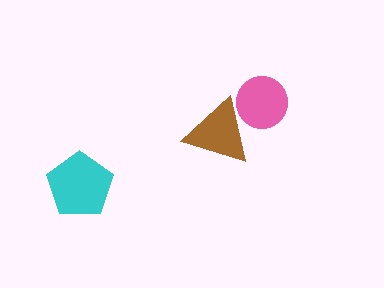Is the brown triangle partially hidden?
Yes, it is partially covered by another shape.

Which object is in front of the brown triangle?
The pink circle is in front of the brown triangle.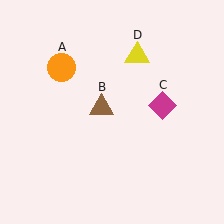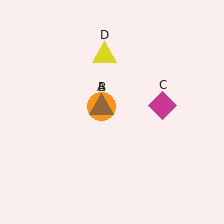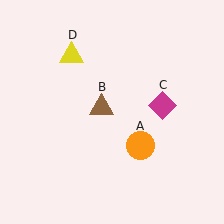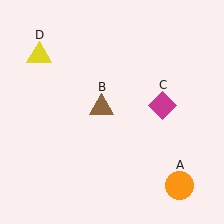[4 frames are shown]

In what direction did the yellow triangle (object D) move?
The yellow triangle (object D) moved left.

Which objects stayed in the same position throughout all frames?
Brown triangle (object B) and magenta diamond (object C) remained stationary.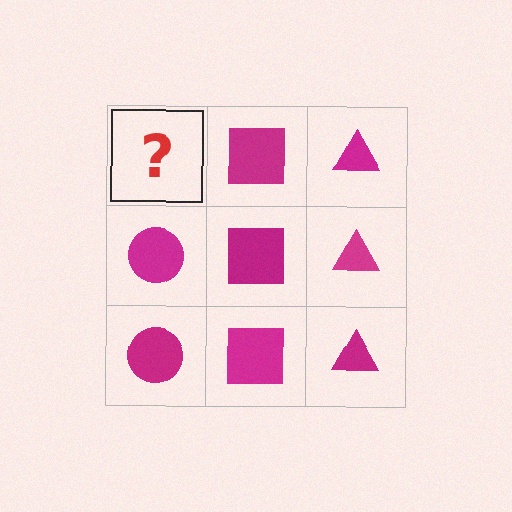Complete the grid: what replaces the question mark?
The question mark should be replaced with a magenta circle.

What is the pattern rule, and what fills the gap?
The rule is that each column has a consistent shape. The gap should be filled with a magenta circle.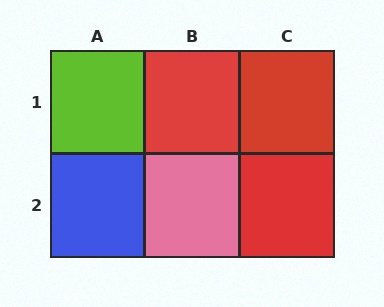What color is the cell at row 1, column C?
Red.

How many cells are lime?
1 cell is lime.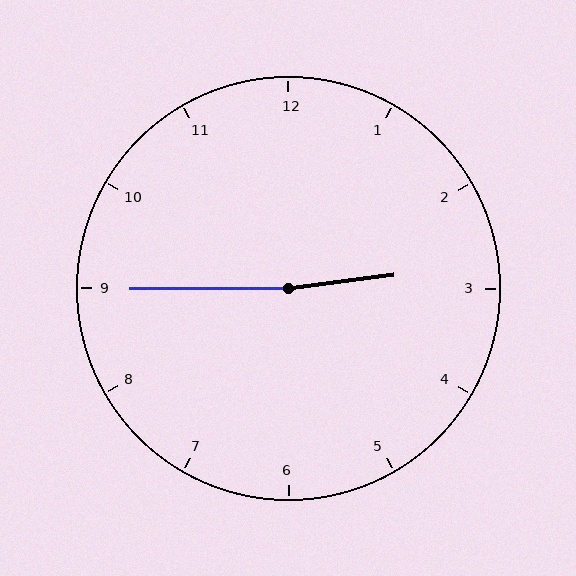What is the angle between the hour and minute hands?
Approximately 172 degrees.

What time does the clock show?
2:45.